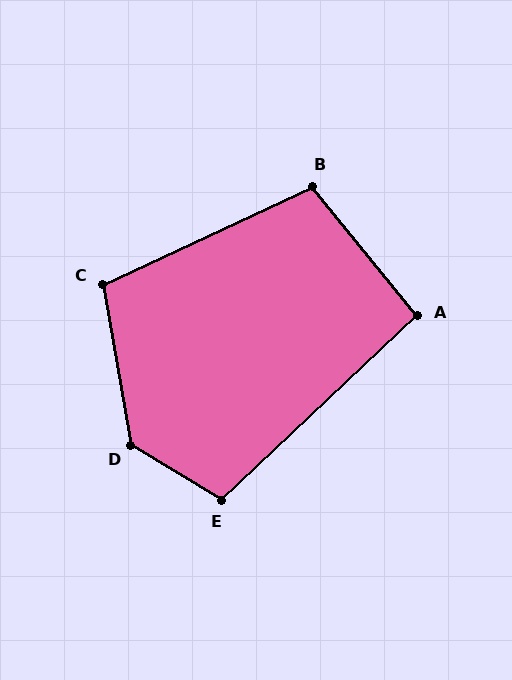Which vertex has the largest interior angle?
D, at approximately 131 degrees.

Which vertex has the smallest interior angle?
A, at approximately 94 degrees.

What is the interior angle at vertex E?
Approximately 106 degrees (obtuse).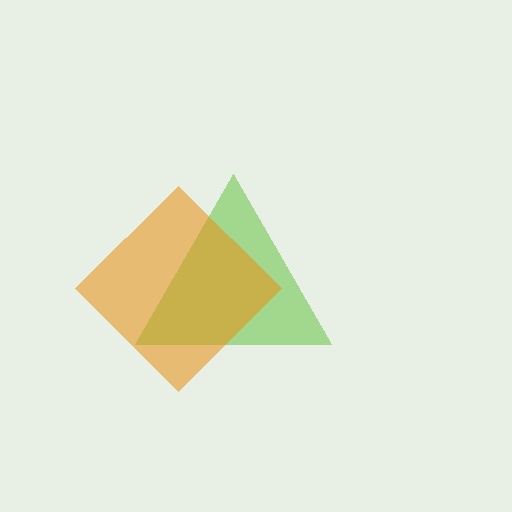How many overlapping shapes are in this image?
There are 2 overlapping shapes in the image.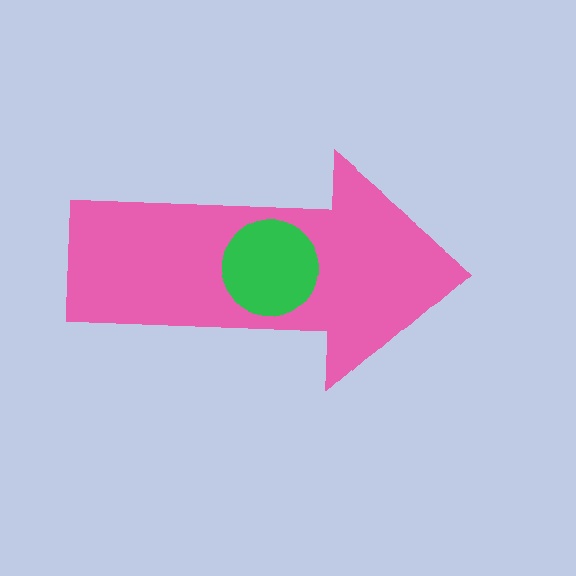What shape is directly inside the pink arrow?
The green circle.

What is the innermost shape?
The green circle.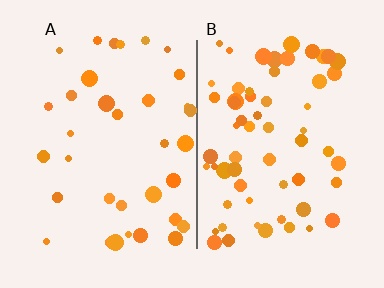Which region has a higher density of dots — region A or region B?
B (the right).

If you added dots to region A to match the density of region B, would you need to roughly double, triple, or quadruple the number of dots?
Approximately double.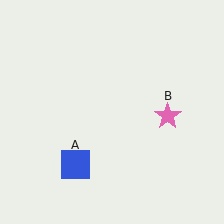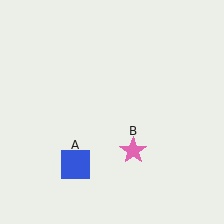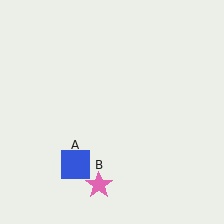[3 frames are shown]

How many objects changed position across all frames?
1 object changed position: pink star (object B).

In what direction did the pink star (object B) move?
The pink star (object B) moved down and to the left.